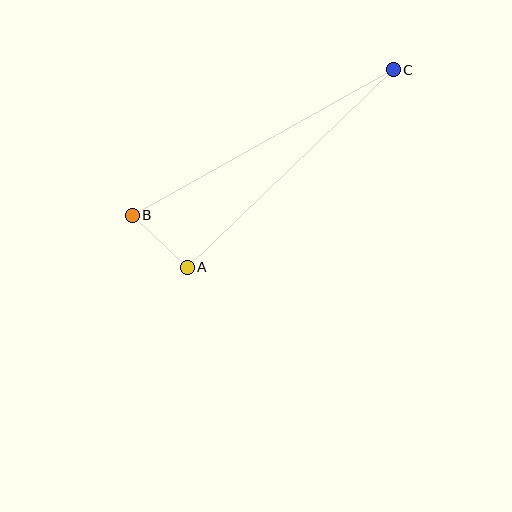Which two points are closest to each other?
Points A and B are closest to each other.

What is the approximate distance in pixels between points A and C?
The distance between A and C is approximately 285 pixels.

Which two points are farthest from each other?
Points B and C are farthest from each other.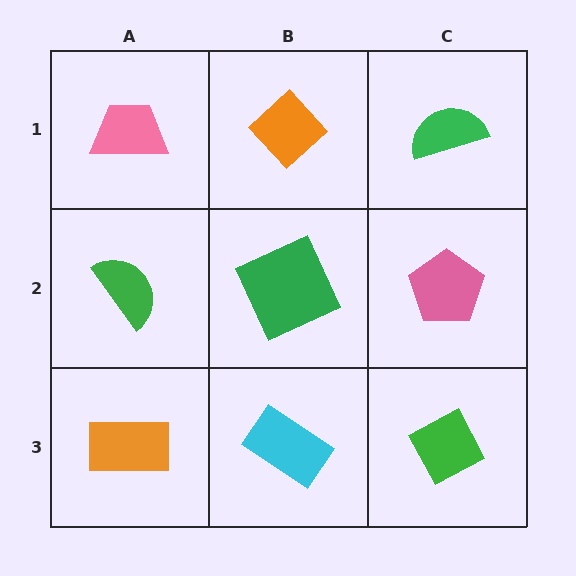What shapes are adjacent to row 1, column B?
A green square (row 2, column B), a pink trapezoid (row 1, column A), a green semicircle (row 1, column C).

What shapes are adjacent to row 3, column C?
A pink pentagon (row 2, column C), a cyan rectangle (row 3, column B).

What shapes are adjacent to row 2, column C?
A green semicircle (row 1, column C), a green diamond (row 3, column C), a green square (row 2, column B).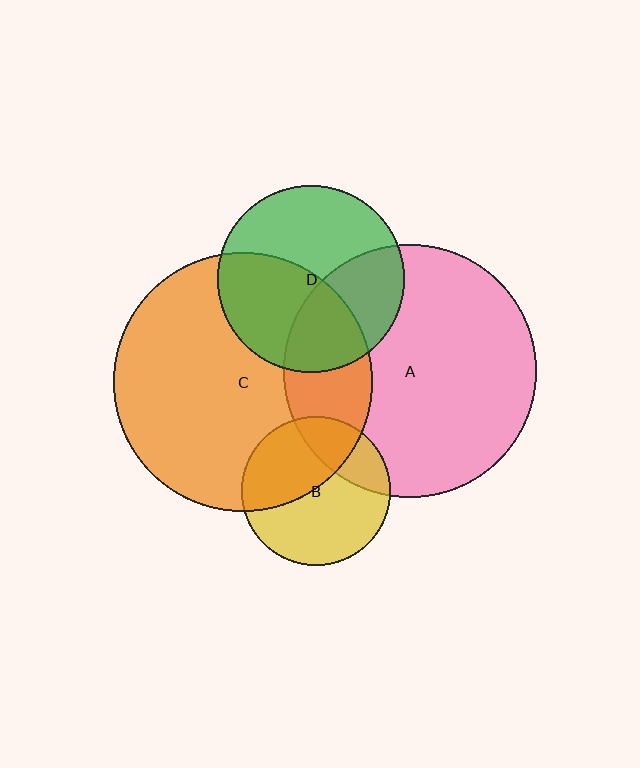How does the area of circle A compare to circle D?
Approximately 1.8 times.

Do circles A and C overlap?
Yes.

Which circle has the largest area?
Circle C (orange).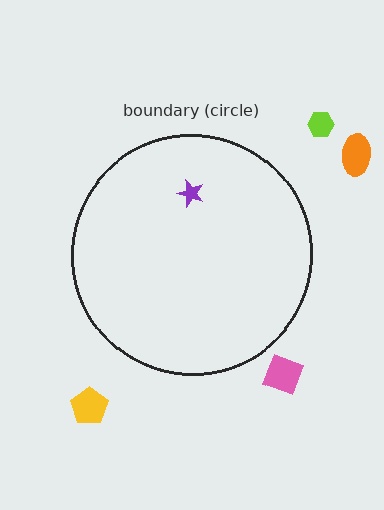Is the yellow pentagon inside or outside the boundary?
Outside.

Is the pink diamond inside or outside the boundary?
Outside.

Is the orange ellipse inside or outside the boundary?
Outside.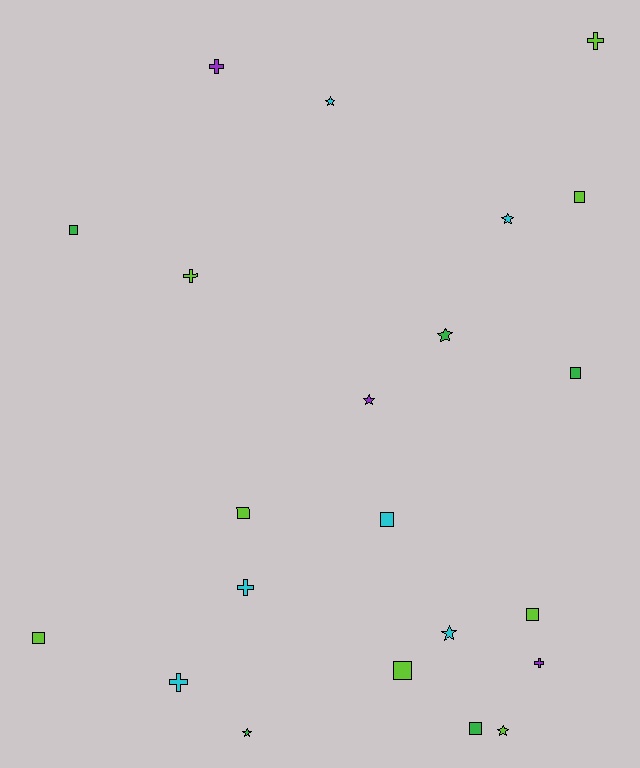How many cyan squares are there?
There is 1 cyan square.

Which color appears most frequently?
Lime, with 8 objects.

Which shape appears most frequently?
Square, with 9 objects.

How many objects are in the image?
There are 22 objects.